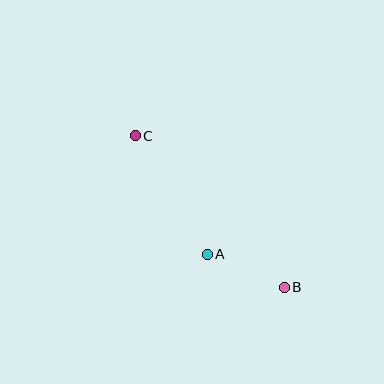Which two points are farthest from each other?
Points B and C are farthest from each other.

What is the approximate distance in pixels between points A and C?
The distance between A and C is approximately 138 pixels.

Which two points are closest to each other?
Points A and B are closest to each other.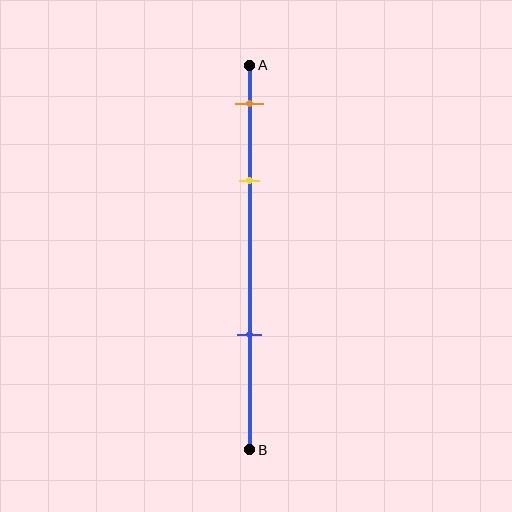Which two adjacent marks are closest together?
The orange and yellow marks are the closest adjacent pair.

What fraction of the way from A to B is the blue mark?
The blue mark is approximately 70% (0.7) of the way from A to B.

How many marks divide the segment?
There are 3 marks dividing the segment.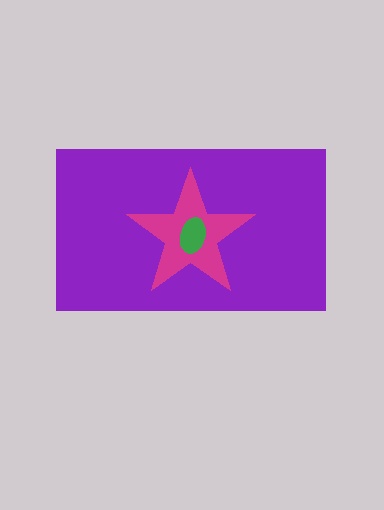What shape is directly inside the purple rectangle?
The magenta star.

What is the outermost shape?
The purple rectangle.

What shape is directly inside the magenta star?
The green ellipse.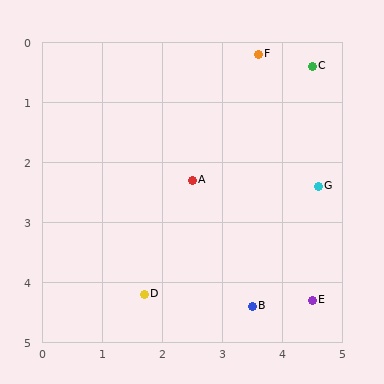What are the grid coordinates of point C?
Point C is at approximately (4.5, 0.4).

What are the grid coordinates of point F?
Point F is at approximately (3.6, 0.2).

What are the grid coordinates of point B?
Point B is at approximately (3.5, 4.4).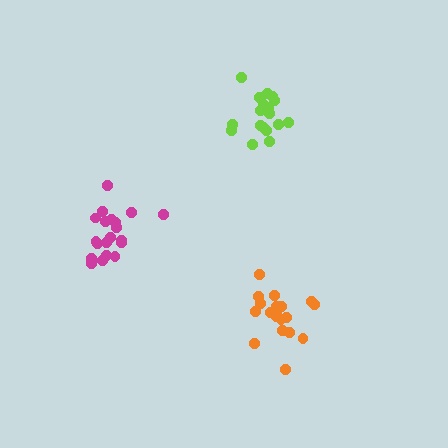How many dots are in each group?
Group 1: 20 dots, Group 2: 20 dots, Group 3: 18 dots (58 total).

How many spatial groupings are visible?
There are 3 spatial groupings.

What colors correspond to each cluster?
The clusters are colored: orange, magenta, lime.